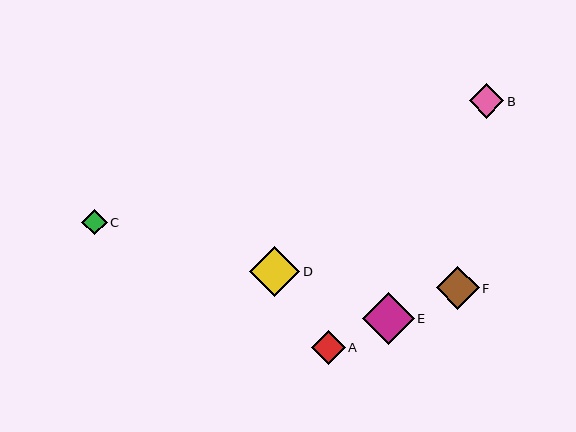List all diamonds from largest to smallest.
From largest to smallest: E, D, F, B, A, C.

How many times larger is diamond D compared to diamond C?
Diamond D is approximately 2.0 times the size of diamond C.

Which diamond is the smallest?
Diamond C is the smallest with a size of approximately 25 pixels.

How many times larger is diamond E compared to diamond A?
Diamond E is approximately 1.5 times the size of diamond A.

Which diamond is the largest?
Diamond E is the largest with a size of approximately 52 pixels.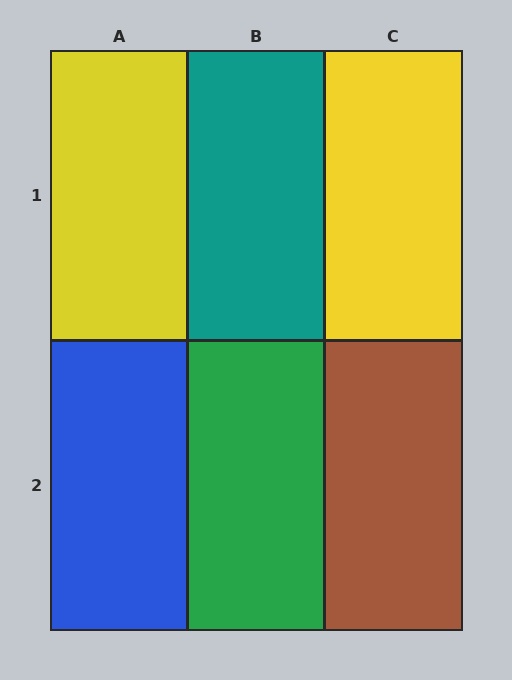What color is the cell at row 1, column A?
Yellow.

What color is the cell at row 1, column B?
Teal.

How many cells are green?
1 cell is green.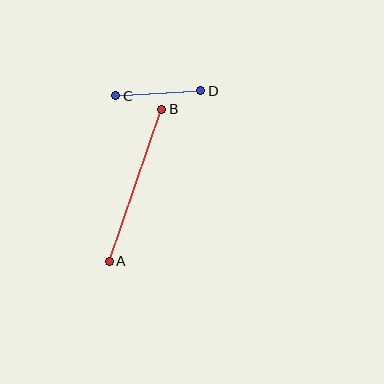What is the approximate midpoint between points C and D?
The midpoint is at approximately (158, 93) pixels.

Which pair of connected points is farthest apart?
Points A and B are farthest apart.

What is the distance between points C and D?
The distance is approximately 85 pixels.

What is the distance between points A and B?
The distance is approximately 161 pixels.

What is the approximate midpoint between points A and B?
The midpoint is at approximately (136, 185) pixels.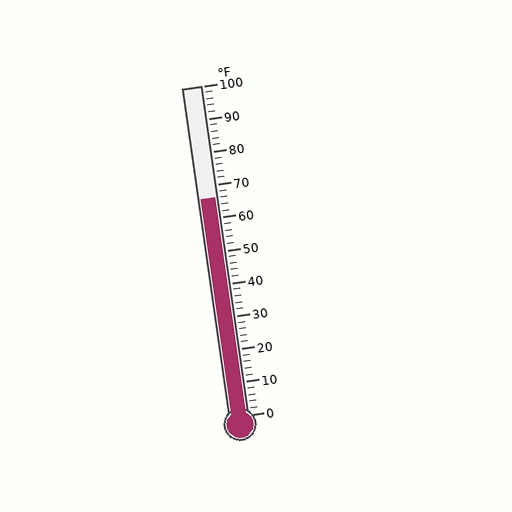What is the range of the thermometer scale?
The thermometer scale ranges from 0°F to 100°F.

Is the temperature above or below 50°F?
The temperature is above 50°F.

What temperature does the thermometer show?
The thermometer shows approximately 66°F.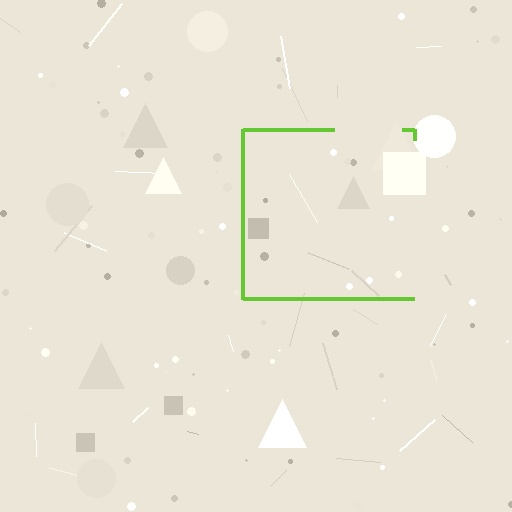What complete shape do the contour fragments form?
The contour fragments form a square.